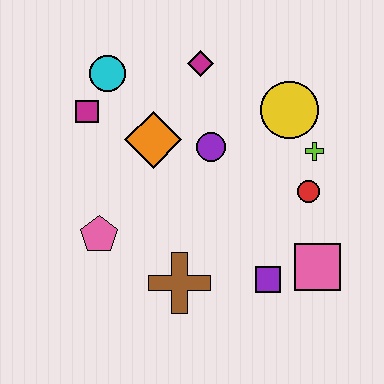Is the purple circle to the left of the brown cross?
No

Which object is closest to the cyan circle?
The magenta square is closest to the cyan circle.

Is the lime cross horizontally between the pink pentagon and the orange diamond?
No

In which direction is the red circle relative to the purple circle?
The red circle is to the right of the purple circle.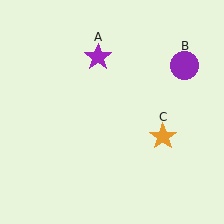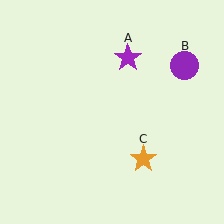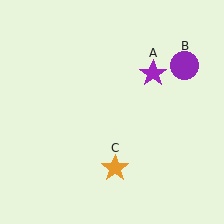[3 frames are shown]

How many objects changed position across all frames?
2 objects changed position: purple star (object A), orange star (object C).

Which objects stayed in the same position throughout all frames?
Purple circle (object B) remained stationary.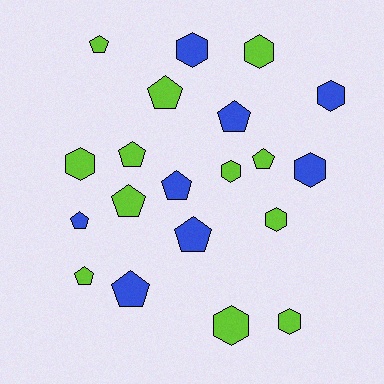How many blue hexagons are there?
There are 3 blue hexagons.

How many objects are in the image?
There are 20 objects.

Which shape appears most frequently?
Pentagon, with 11 objects.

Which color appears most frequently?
Lime, with 12 objects.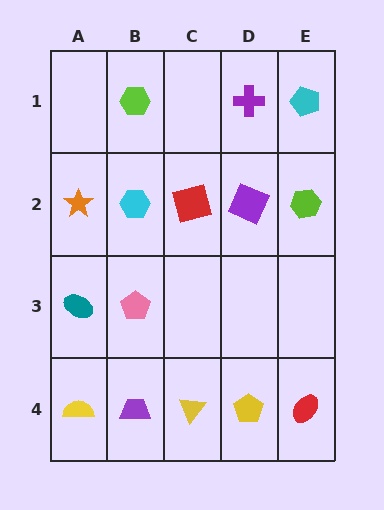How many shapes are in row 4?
5 shapes.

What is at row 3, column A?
A teal ellipse.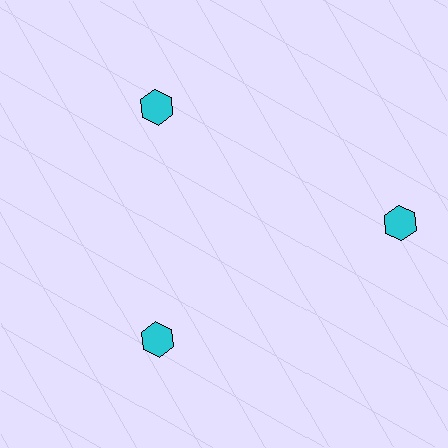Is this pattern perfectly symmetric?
No. The 3 cyan hexagons are arranged in a ring, but one element near the 3 o'clock position is pushed outward from the center, breaking the 3-fold rotational symmetry.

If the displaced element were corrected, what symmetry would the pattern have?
It would have 3-fold rotational symmetry — the pattern would map onto itself every 120 degrees.